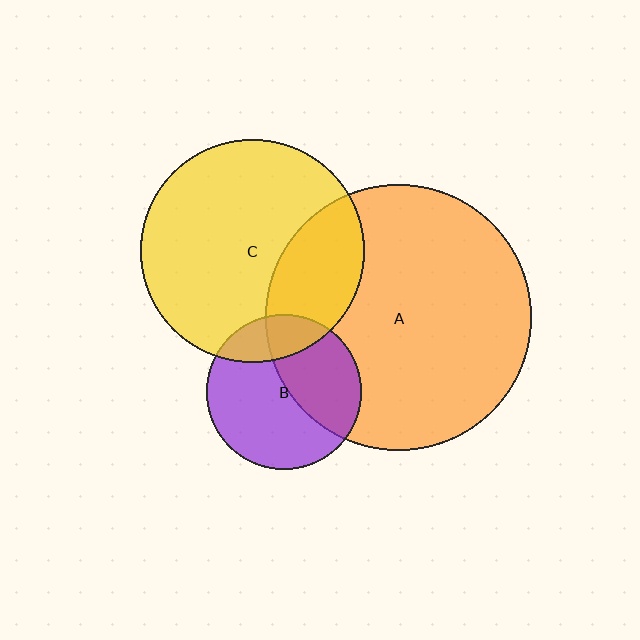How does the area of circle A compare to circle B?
Approximately 2.9 times.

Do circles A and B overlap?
Yes.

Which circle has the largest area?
Circle A (orange).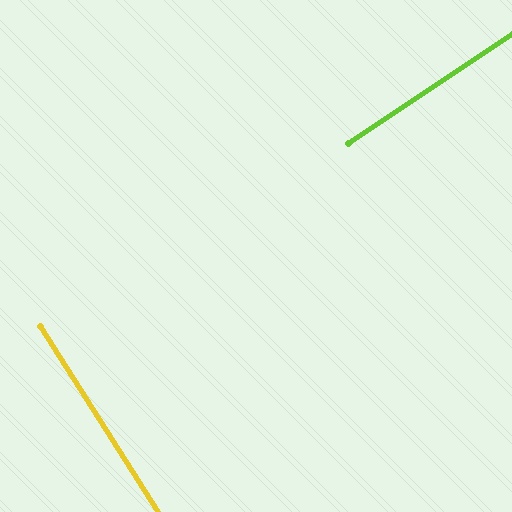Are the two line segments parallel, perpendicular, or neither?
Perpendicular — they meet at approximately 89°.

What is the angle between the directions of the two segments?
Approximately 89 degrees.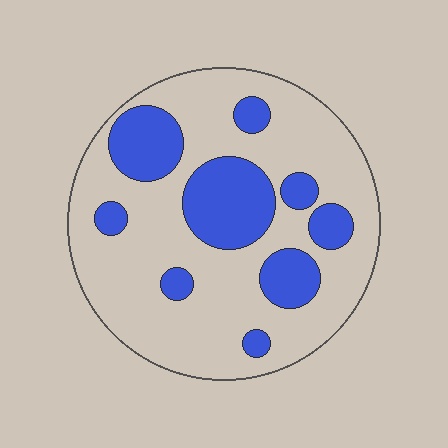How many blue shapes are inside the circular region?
9.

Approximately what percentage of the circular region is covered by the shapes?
Approximately 25%.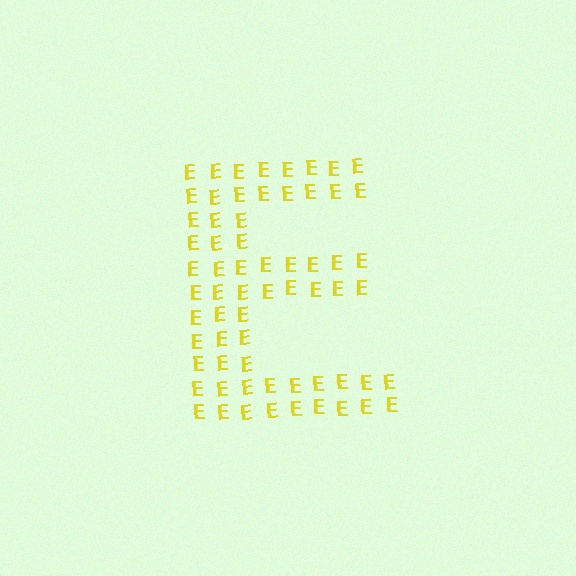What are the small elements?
The small elements are letter E's.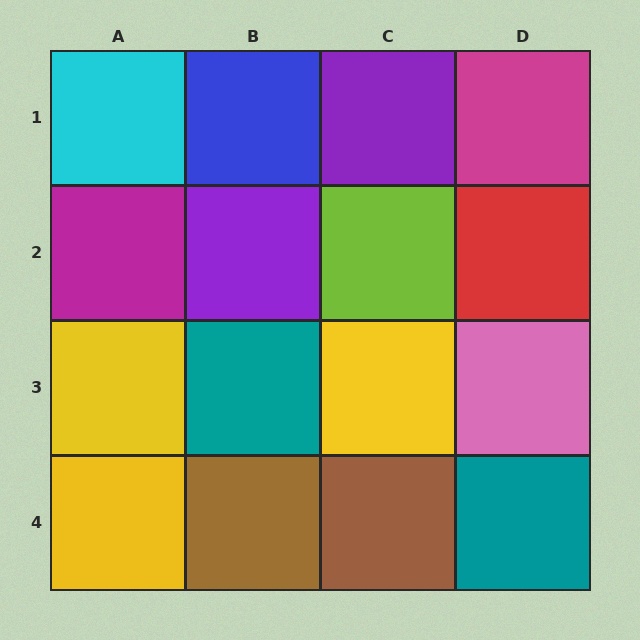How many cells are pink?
1 cell is pink.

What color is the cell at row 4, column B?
Brown.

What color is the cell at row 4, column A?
Yellow.